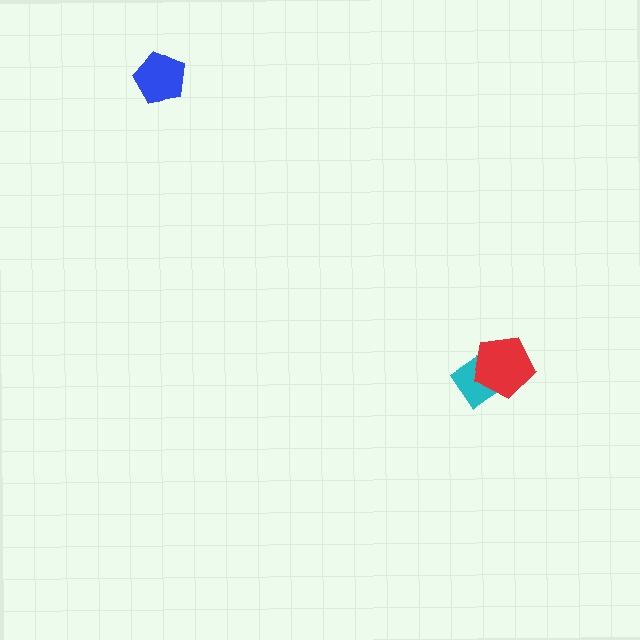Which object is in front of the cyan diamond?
The red pentagon is in front of the cyan diamond.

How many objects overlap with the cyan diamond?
1 object overlaps with the cyan diamond.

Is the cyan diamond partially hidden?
Yes, it is partially covered by another shape.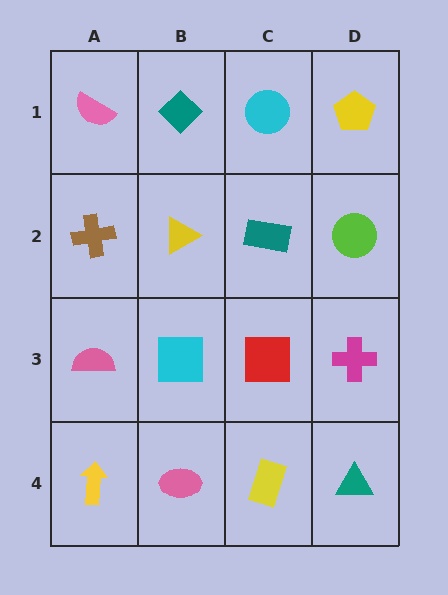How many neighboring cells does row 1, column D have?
2.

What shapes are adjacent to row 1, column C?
A teal rectangle (row 2, column C), a teal diamond (row 1, column B), a yellow pentagon (row 1, column D).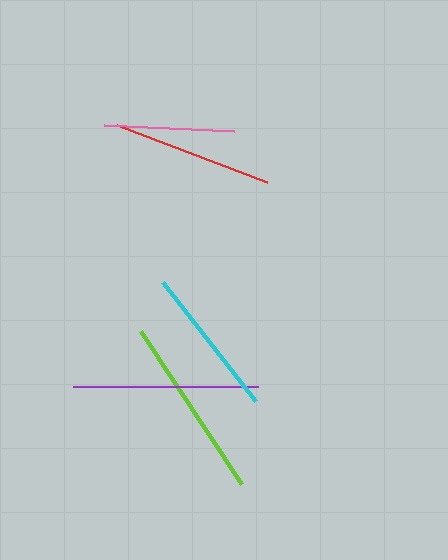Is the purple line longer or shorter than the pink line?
The purple line is longer than the pink line.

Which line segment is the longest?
The purple line is the longest at approximately 184 pixels.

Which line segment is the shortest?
The pink line is the shortest at approximately 130 pixels.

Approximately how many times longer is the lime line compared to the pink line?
The lime line is approximately 1.4 times the length of the pink line.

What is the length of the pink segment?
The pink segment is approximately 130 pixels long.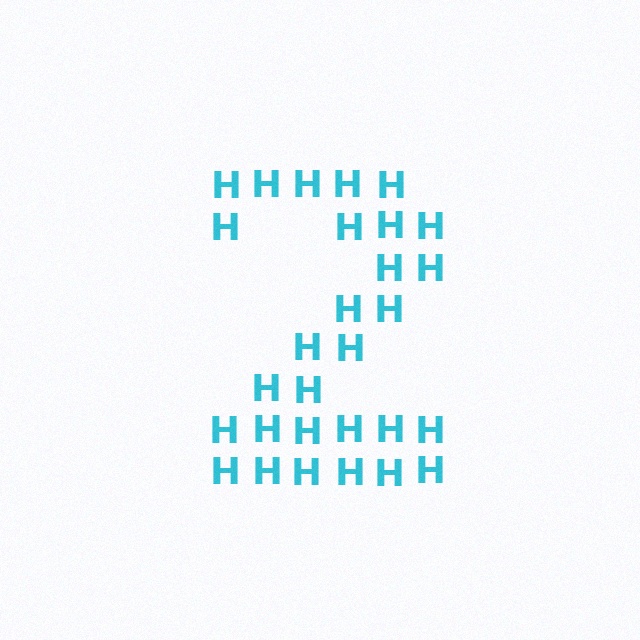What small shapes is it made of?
It is made of small letter H's.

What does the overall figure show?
The overall figure shows the digit 2.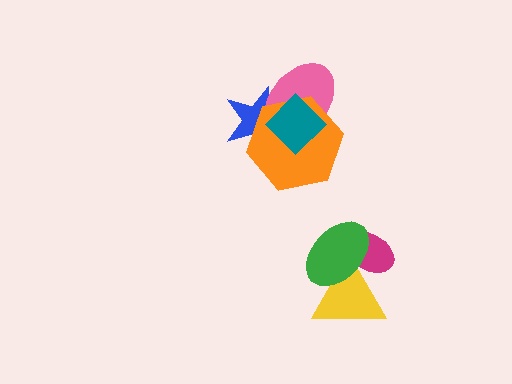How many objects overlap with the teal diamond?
3 objects overlap with the teal diamond.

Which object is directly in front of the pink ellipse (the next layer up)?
The orange hexagon is directly in front of the pink ellipse.